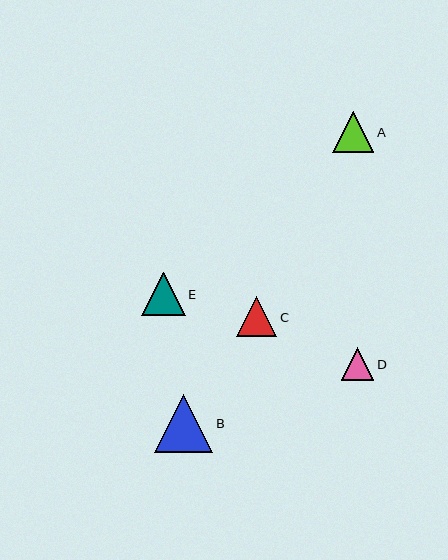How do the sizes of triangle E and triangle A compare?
Triangle E and triangle A are approximately the same size.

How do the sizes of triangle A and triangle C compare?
Triangle A and triangle C are approximately the same size.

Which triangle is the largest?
Triangle B is the largest with a size of approximately 58 pixels.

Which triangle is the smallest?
Triangle D is the smallest with a size of approximately 33 pixels.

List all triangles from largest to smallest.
From largest to smallest: B, E, A, C, D.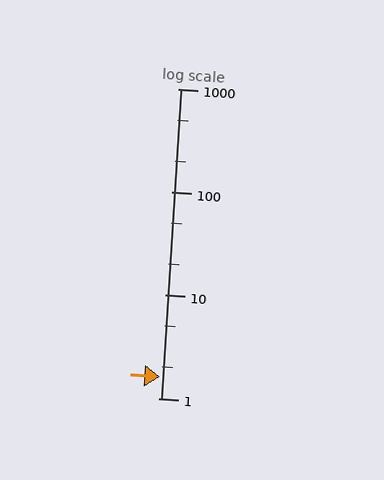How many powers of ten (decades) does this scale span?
The scale spans 3 decades, from 1 to 1000.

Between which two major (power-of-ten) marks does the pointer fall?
The pointer is between 1 and 10.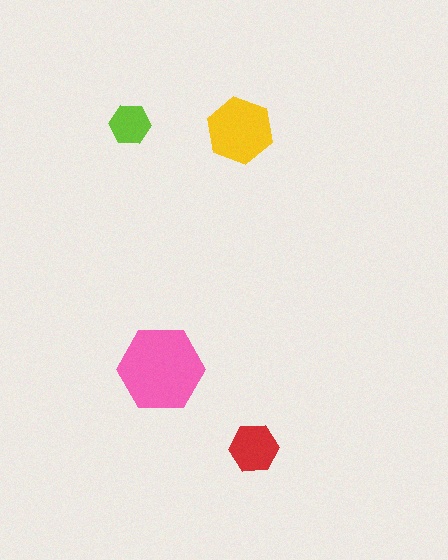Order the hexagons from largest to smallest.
the pink one, the yellow one, the red one, the lime one.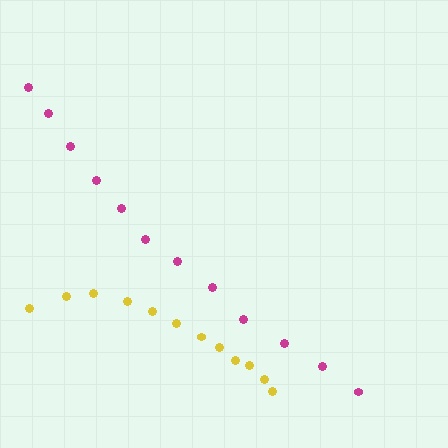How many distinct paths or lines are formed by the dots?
There are 2 distinct paths.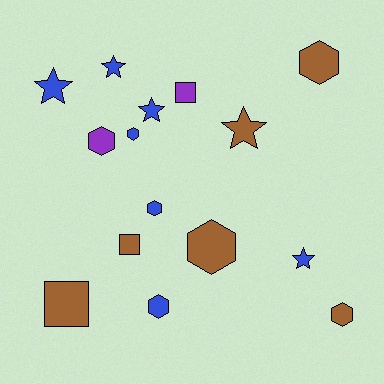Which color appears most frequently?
Blue, with 7 objects.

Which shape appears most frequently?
Hexagon, with 7 objects.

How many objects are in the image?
There are 15 objects.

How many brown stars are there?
There is 1 brown star.